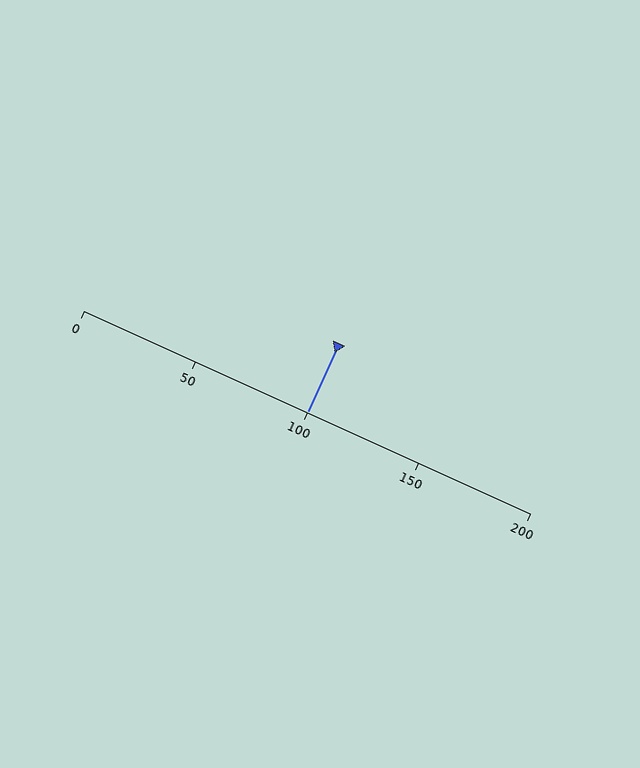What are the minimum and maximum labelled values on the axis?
The axis runs from 0 to 200.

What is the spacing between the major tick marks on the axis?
The major ticks are spaced 50 apart.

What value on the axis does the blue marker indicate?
The marker indicates approximately 100.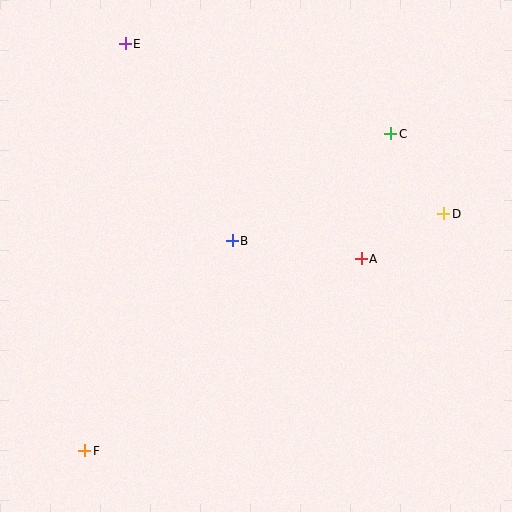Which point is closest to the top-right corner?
Point C is closest to the top-right corner.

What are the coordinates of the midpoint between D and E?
The midpoint between D and E is at (284, 129).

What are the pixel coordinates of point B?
Point B is at (232, 241).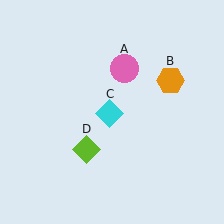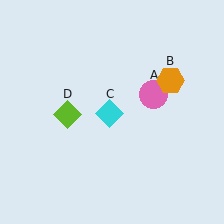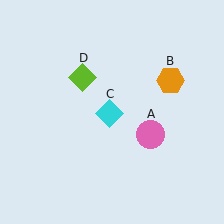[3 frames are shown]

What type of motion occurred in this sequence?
The pink circle (object A), lime diamond (object D) rotated clockwise around the center of the scene.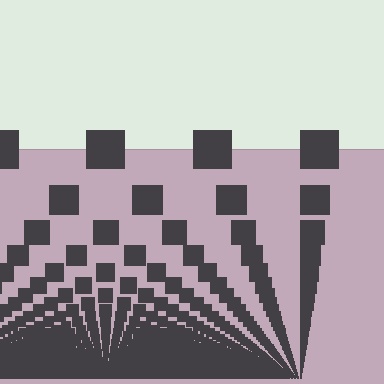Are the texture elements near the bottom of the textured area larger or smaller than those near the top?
Smaller. The gradient is inverted — elements near the bottom are smaller and denser.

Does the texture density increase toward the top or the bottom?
Density increases toward the bottom.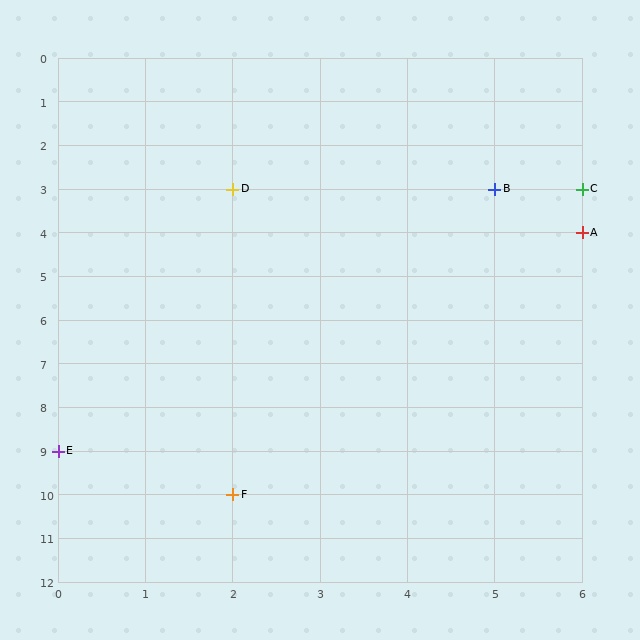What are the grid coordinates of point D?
Point D is at grid coordinates (2, 3).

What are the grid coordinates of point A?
Point A is at grid coordinates (6, 4).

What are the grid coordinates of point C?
Point C is at grid coordinates (6, 3).